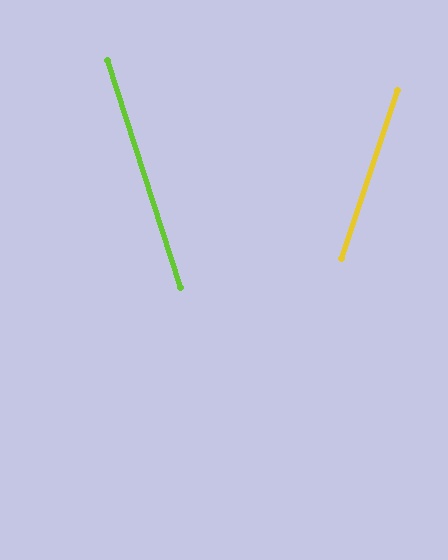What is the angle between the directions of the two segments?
Approximately 36 degrees.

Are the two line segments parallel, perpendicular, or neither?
Neither parallel nor perpendicular — they differ by about 36°.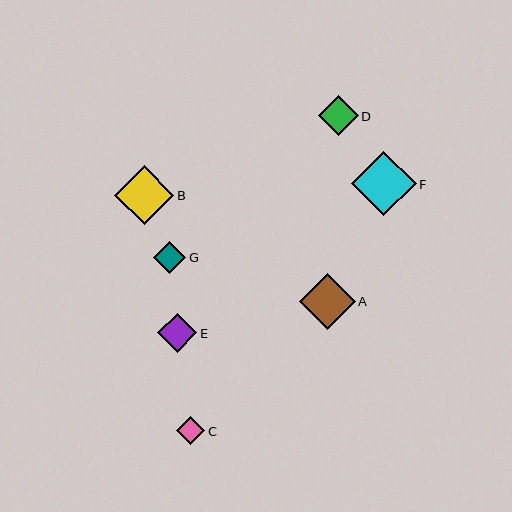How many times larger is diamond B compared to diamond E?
Diamond B is approximately 1.5 times the size of diamond E.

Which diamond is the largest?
Diamond F is the largest with a size of approximately 65 pixels.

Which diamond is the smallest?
Diamond C is the smallest with a size of approximately 28 pixels.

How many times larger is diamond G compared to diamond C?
Diamond G is approximately 1.1 times the size of diamond C.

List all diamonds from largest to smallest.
From largest to smallest: F, B, A, D, E, G, C.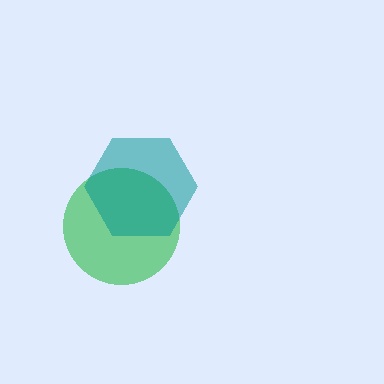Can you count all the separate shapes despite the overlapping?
Yes, there are 2 separate shapes.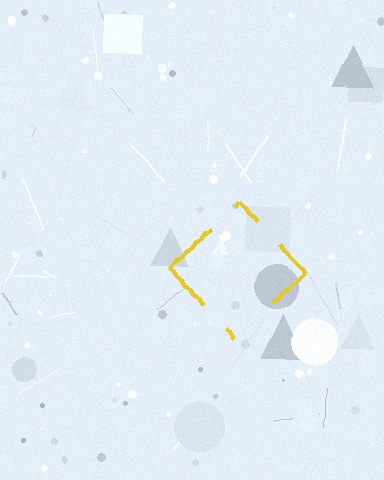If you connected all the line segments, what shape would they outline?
They would outline a diamond.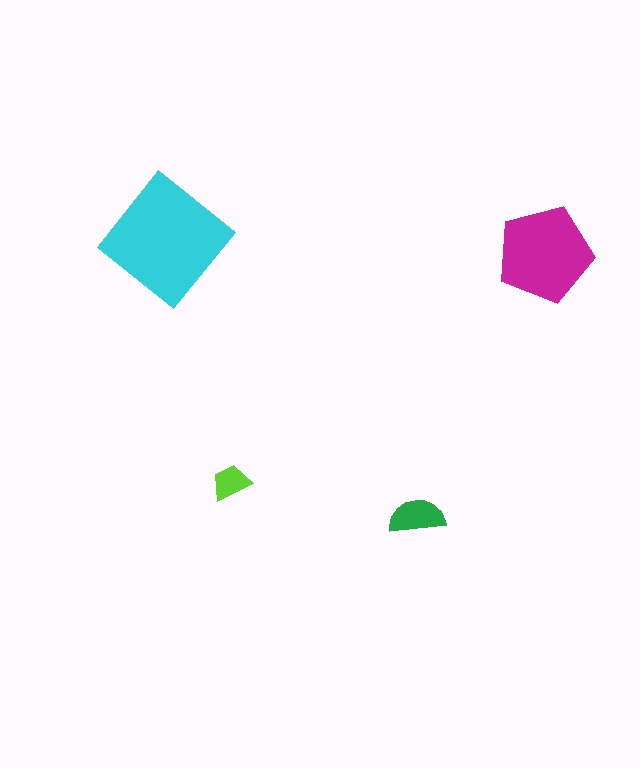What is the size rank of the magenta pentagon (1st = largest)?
2nd.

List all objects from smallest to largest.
The lime trapezoid, the green semicircle, the magenta pentagon, the cyan diamond.